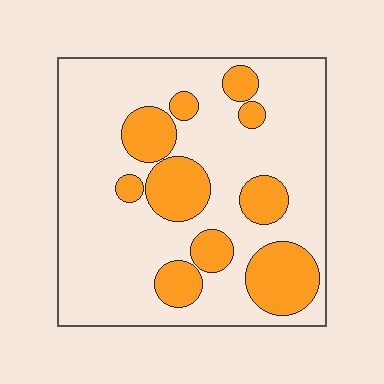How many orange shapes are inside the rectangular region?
10.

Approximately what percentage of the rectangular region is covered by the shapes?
Approximately 25%.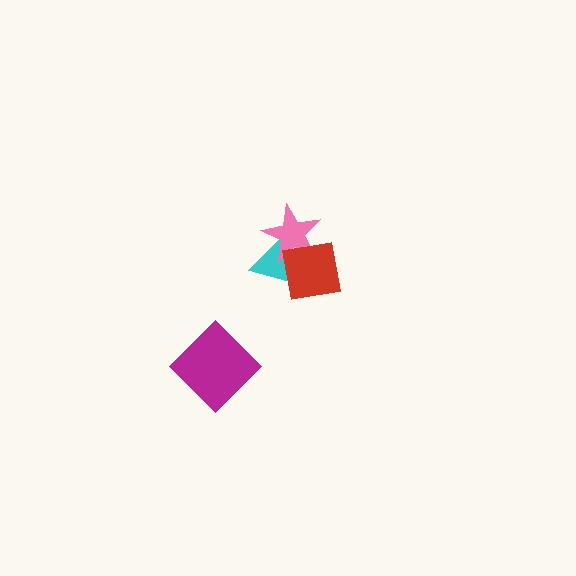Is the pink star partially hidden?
Yes, it is partially covered by another shape.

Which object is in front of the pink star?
The red square is in front of the pink star.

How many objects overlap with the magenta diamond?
0 objects overlap with the magenta diamond.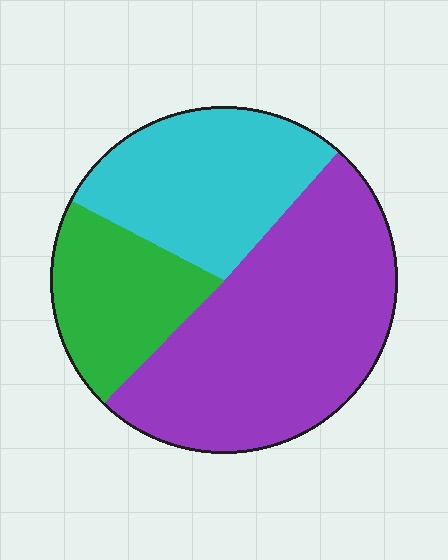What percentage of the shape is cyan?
Cyan covers 29% of the shape.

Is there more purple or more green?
Purple.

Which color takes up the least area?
Green, at roughly 20%.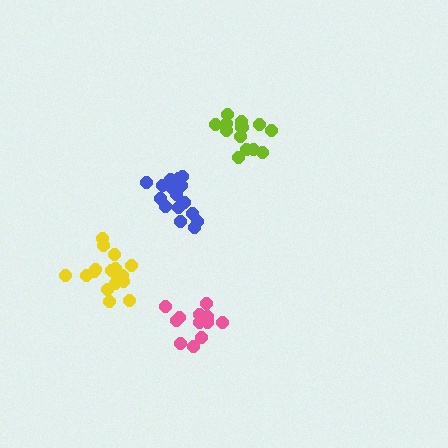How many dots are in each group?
Group 1: 16 dots, Group 2: 17 dots, Group 3: 13 dots, Group 4: 14 dots (60 total).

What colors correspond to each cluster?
The clusters are colored: blue, yellow, pink, lime.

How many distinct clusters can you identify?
There are 4 distinct clusters.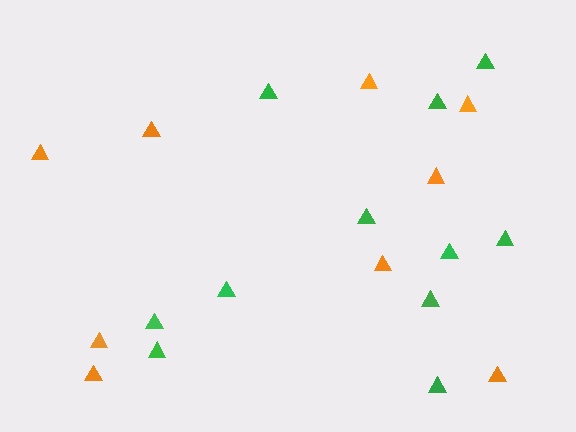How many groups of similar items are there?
There are 2 groups: one group of orange triangles (9) and one group of green triangles (11).